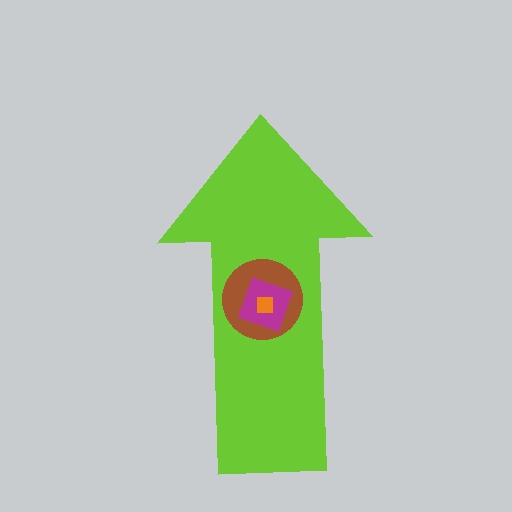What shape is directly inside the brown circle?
The magenta diamond.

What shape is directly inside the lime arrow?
The brown circle.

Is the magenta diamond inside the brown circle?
Yes.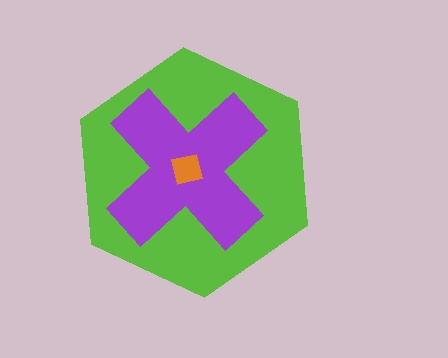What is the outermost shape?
The lime hexagon.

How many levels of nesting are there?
3.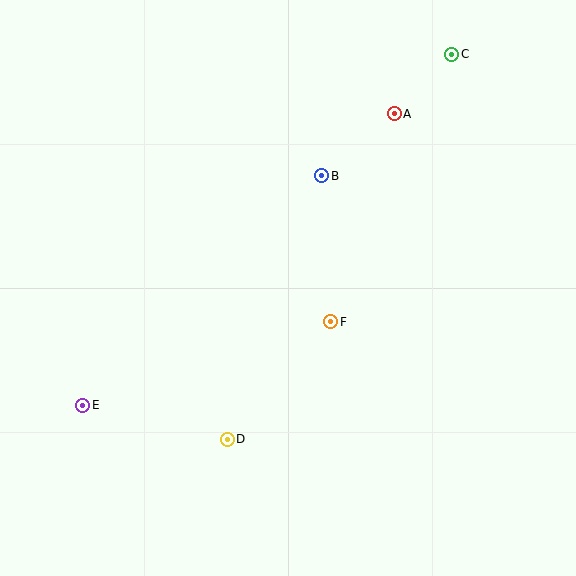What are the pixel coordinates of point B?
Point B is at (322, 176).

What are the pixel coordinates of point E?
Point E is at (83, 405).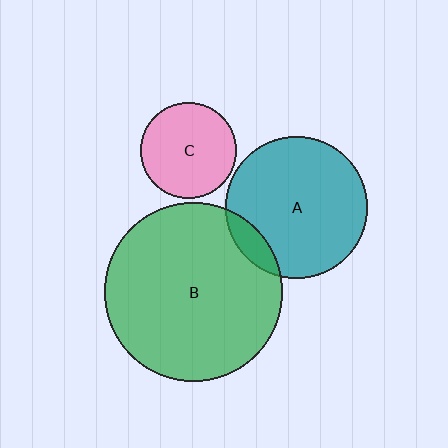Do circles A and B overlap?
Yes.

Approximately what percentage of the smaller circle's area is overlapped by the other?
Approximately 10%.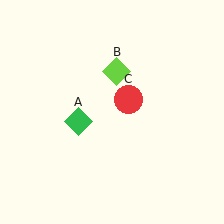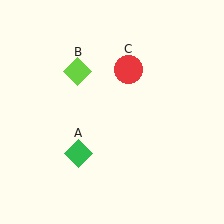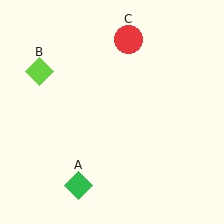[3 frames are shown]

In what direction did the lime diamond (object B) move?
The lime diamond (object B) moved left.